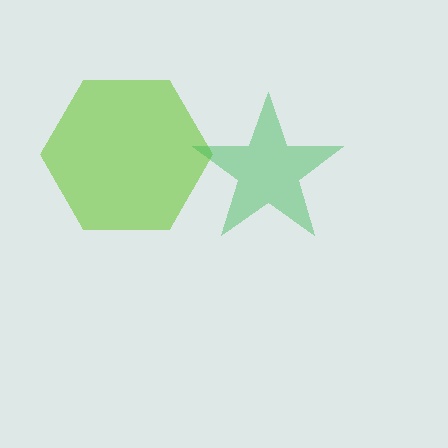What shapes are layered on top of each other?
The layered shapes are: a lime hexagon, a green star.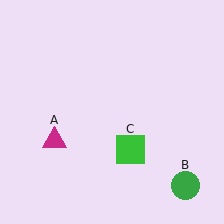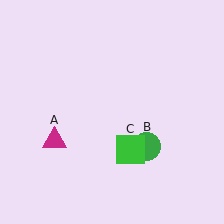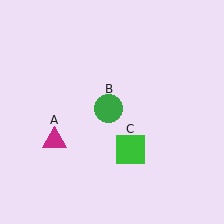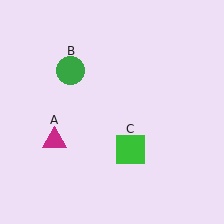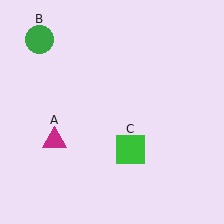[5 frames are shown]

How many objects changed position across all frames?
1 object changed position: green circle (object B).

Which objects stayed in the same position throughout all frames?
Magenta triangle (object A) and green square (object C) remained stationary.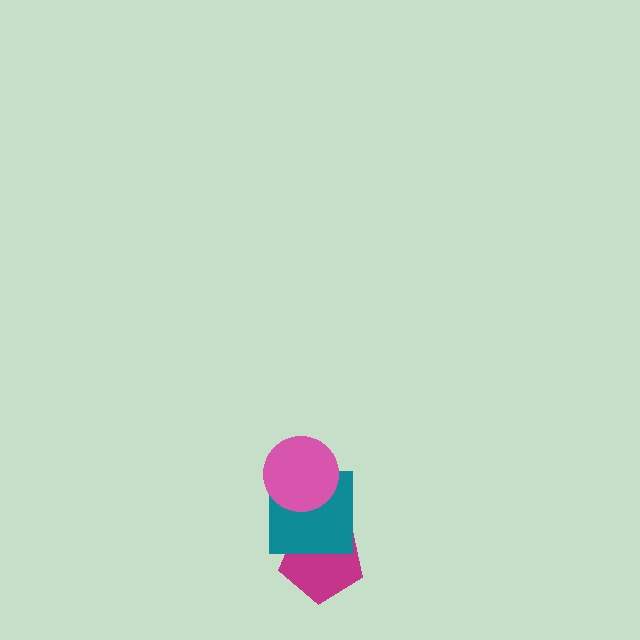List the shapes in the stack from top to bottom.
From top to bottom: the pink circle, the teal square, the magenta pentagon.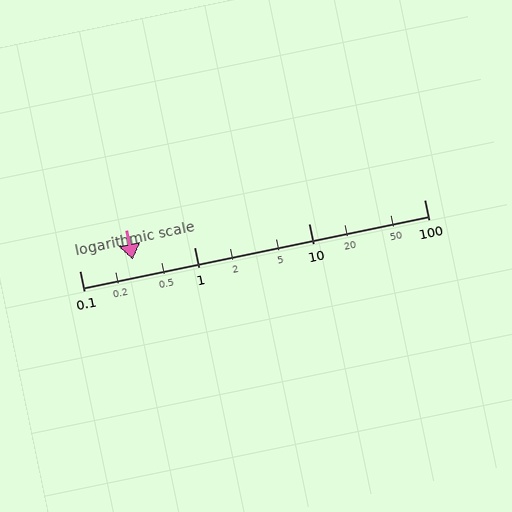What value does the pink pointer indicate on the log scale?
The pointer indicates approximately 0.29.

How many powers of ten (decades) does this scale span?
The scale spans 3 decades, from 0.1 to 100.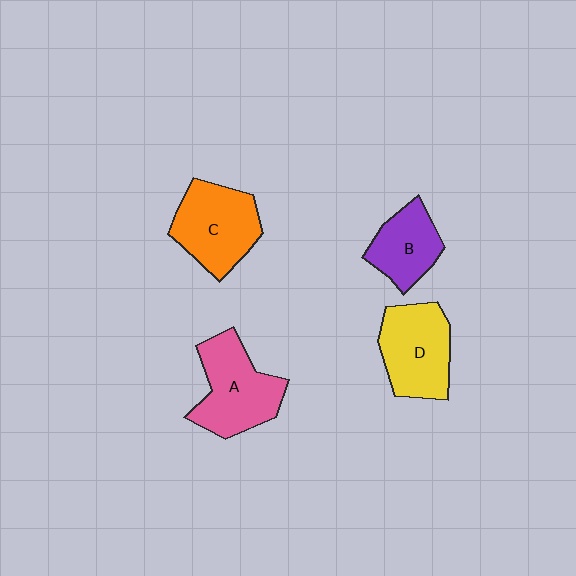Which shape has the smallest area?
Shape B (purple).